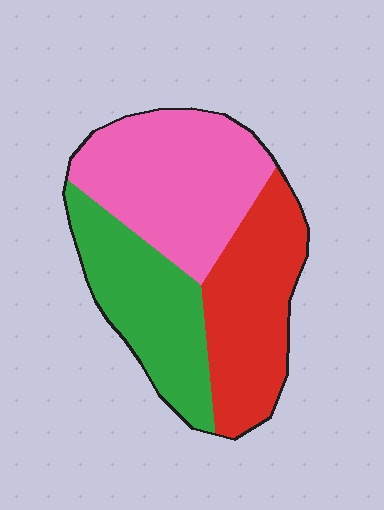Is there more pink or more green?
Pink.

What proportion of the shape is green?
Green takes up about one third (1/3) of the shape.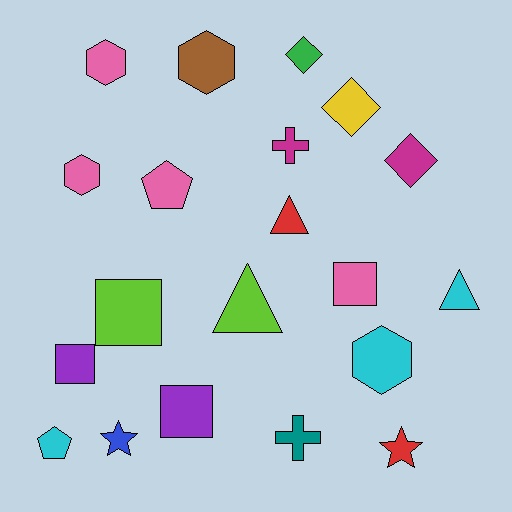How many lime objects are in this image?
There are 2 lime objects.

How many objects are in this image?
There are 20 objects.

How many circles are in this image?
There are no circles.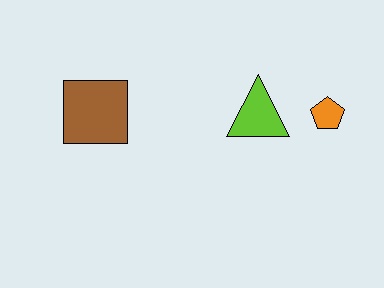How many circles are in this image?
There are no circles.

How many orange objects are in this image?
There is 1 orange object.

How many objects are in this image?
There are 3 objects.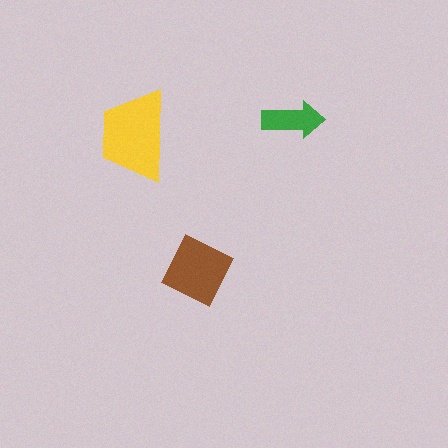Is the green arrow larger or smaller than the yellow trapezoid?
Smaller.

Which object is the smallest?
The green arrow.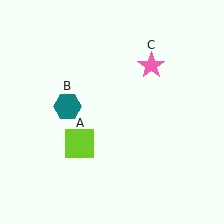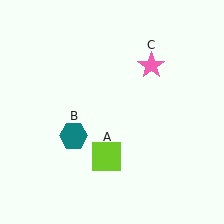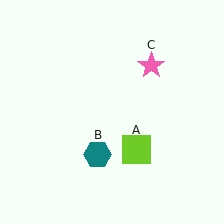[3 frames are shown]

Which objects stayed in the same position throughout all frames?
Pink star (object C) remained stationary.